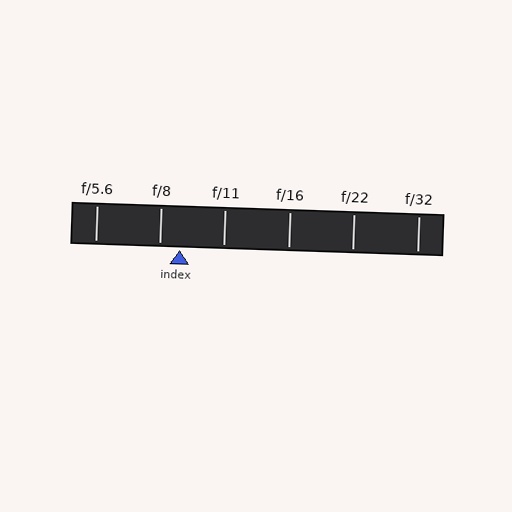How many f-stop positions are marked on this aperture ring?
There are 6 f-stop positions marked.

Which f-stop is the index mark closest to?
The index mark is closest to f/8.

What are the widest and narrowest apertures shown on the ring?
The widest aperture shown is f/5.6 and the narrowest is f/32.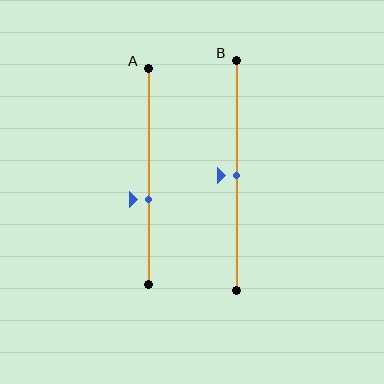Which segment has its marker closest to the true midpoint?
Segment B has its marker closest to the true midpoint.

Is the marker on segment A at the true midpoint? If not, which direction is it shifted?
No, the marker on segment A is shifted downward by about 11% of the segment length.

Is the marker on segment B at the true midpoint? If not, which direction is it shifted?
Yes, the marker on segment B is at the true midpoint.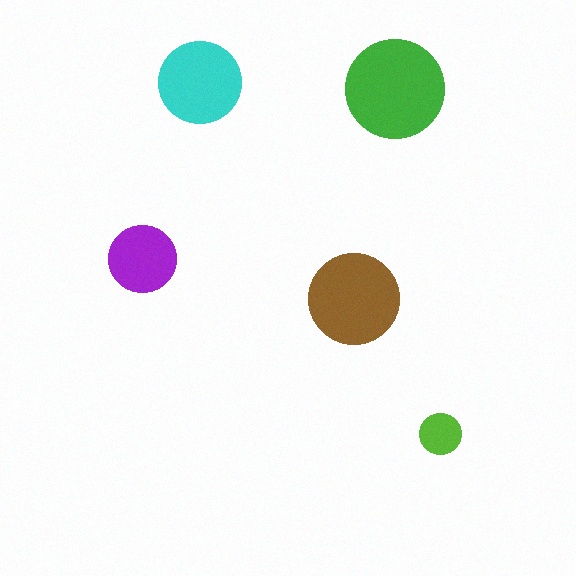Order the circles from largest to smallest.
the green one, the brown one, the cyan one, the purple one, the lime one.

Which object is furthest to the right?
The lime circle is rightmost.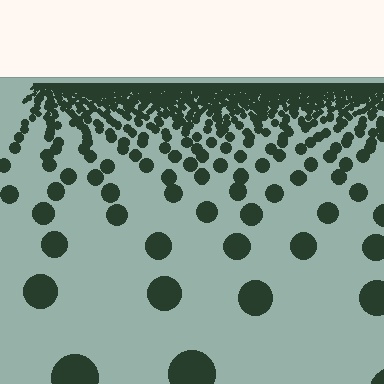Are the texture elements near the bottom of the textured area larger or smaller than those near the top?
Larger. Near the bottom, elements are closer to the viewer and appear at a bigger on-screen size.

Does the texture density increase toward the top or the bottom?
Density increases toward the top.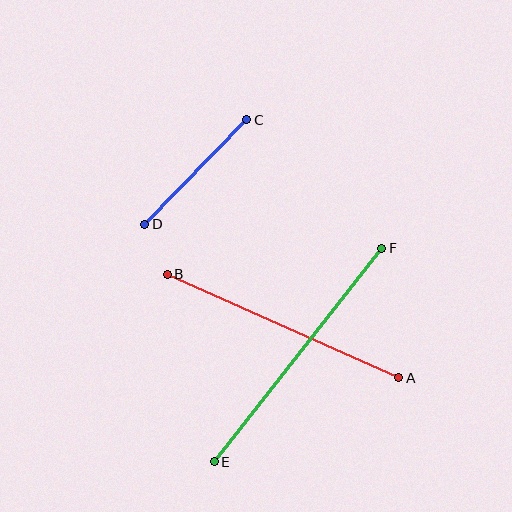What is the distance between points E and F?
The distance is approximately 272 pixels.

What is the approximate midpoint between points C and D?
The midpoint is at approximately (196, 172) pixels.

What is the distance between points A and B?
The distance is approximately 253 pixels.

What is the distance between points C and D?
The distance is approximately 146 pixels.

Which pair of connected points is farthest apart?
Points E and F are farthest apart.